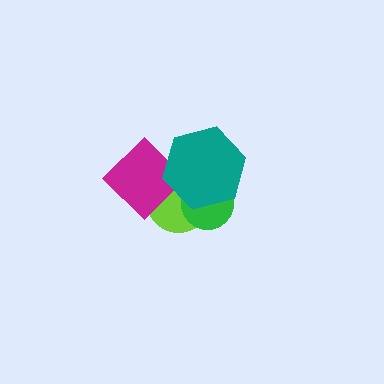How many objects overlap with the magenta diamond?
2 objects overlap with the magenta diamond.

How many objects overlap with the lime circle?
3 objects overlap with the lime circle.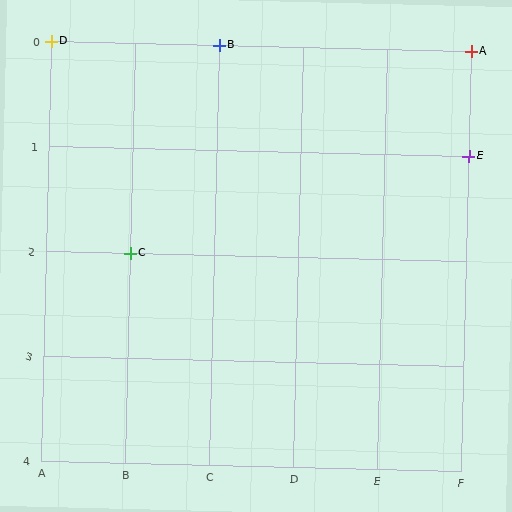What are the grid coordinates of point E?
Point E is at grid coordinates (F, 1).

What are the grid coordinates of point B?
Point B is at grid coordinates (C, 0).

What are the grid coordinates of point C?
Point C is at grid coordinates (B, 2).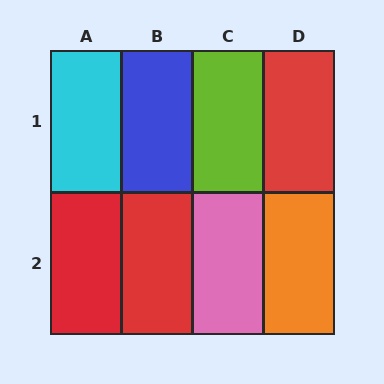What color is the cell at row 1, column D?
Red.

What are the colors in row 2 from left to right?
Red, red, pink, orange.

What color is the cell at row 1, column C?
Lime.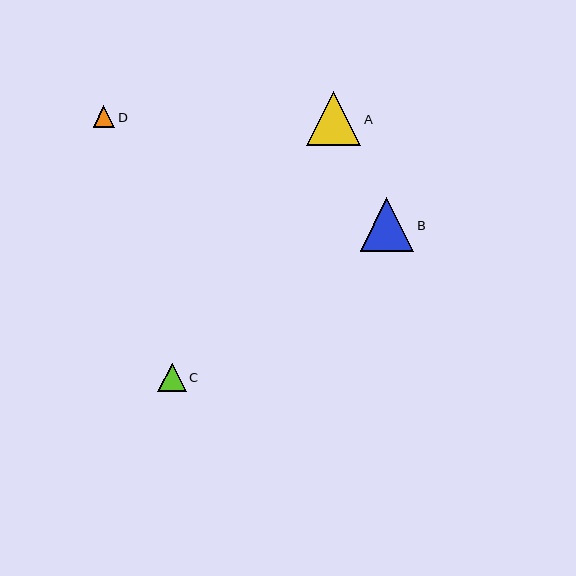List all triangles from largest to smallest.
From largest to smallest: A, B, C, D.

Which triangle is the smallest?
Triangle D is the smallest with a size of approximately 21 pixels.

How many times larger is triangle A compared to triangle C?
Triangle A is approximately 1.9 times the size of triangle C.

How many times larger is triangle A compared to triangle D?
Triangle A is approximately 2.5 times the size of triangle D.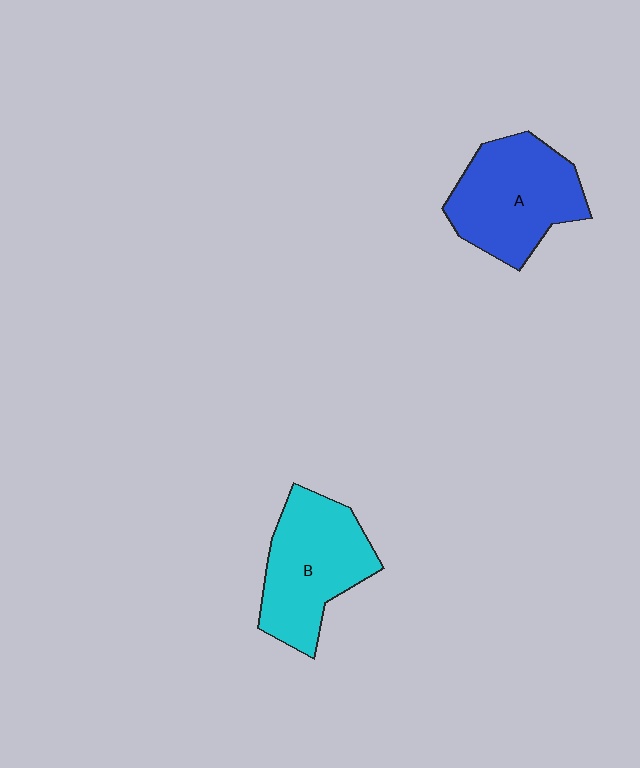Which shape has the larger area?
Shape A (blue).